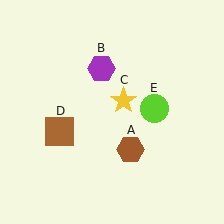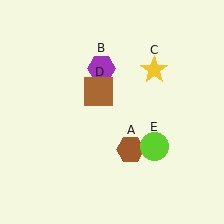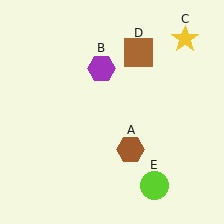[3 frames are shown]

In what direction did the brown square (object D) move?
The brown square (object D) moved up and to the right.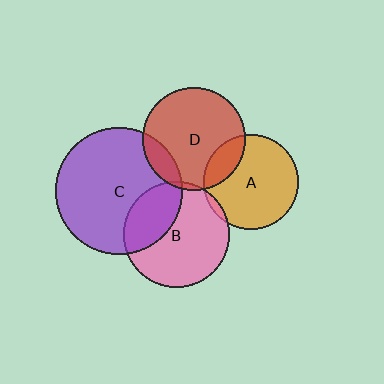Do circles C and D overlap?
Yes.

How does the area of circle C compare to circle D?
Approximately 1.5 times.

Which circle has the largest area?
Circle C (purple).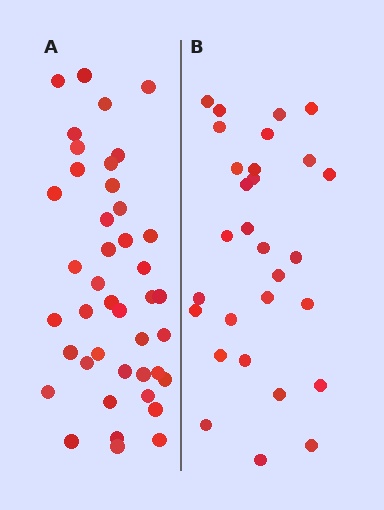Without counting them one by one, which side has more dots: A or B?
Region A (the left region) has more dots.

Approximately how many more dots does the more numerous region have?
Region A has approximately 15 more dots than region B.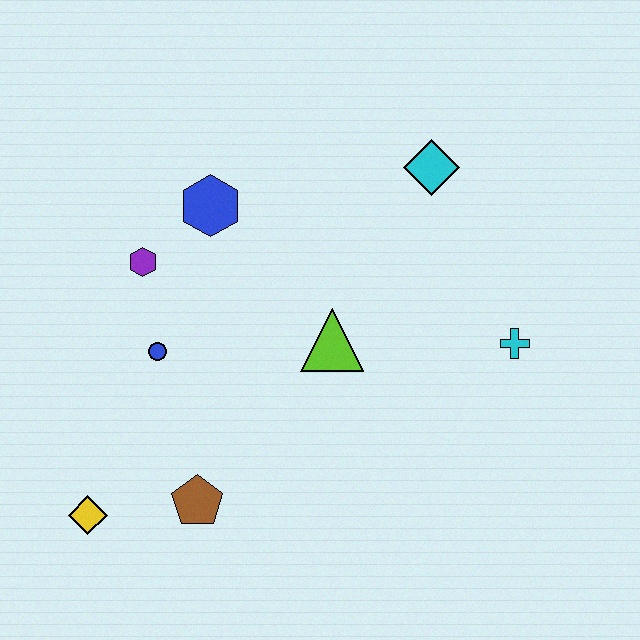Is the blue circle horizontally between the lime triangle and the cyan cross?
No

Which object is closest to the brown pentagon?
The yellow diamond is closest to the brown pentagon.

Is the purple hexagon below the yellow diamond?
No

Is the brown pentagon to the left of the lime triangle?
Yes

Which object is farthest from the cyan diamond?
The yellow diamond is farthest from the cyan diamond.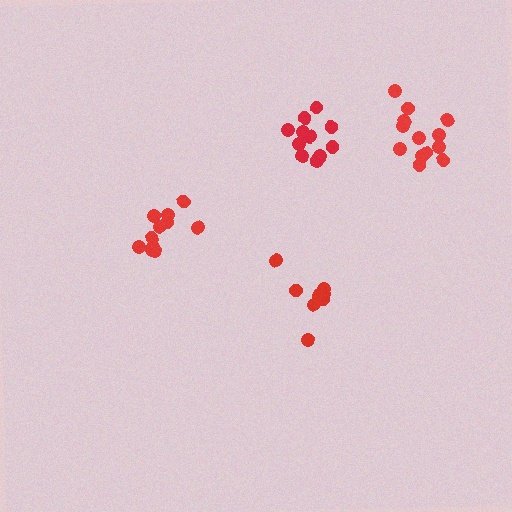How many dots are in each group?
Group 1: 8 dots, Group 2: 11 dots, Group 3: 13 dots, Group 4: 11 dots (43 total).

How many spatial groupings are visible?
There are 4 spatial groupings.